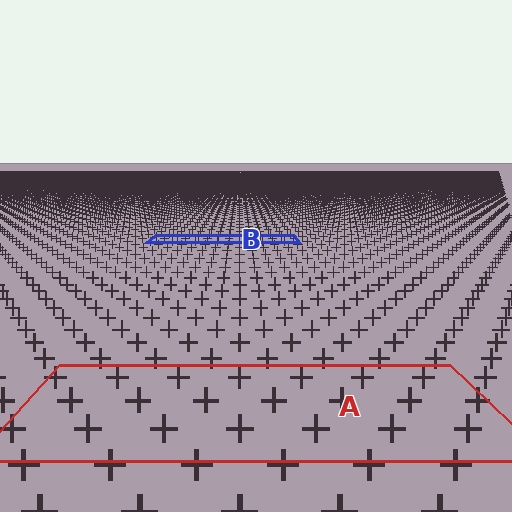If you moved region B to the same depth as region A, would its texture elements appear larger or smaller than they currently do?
They would appear larger. At a closer depth, the same texture elements are projected at a bigger on-screen size.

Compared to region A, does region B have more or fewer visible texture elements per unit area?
Region B has more texture elements per unit area — they are packed more densely because it is farther away.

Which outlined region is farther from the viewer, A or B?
Region B is farther from the viewer — the texture elements inside it appear smaller and more densely packed.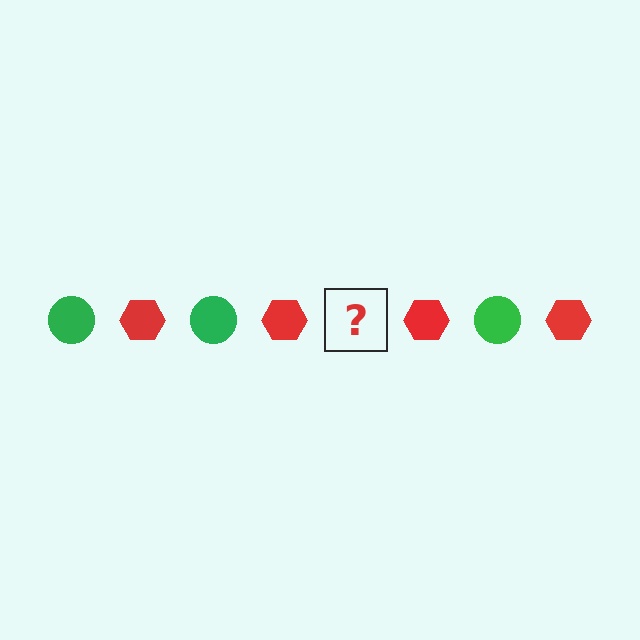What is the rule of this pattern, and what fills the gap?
The rule is that the pattern alternates between green circle and red hexagon. The gap should be filled with a green circle.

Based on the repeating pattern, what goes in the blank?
The blank should be a green circle.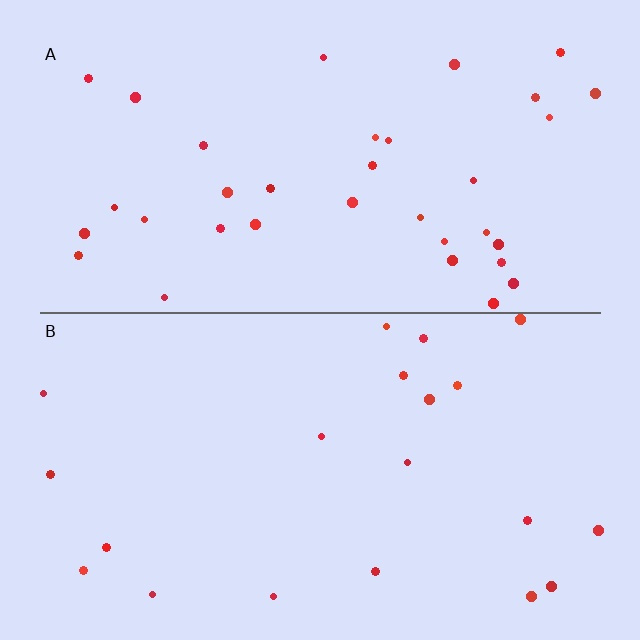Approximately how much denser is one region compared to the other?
Approximately 1.7× — region A over region B.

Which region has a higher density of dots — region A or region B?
A (the top).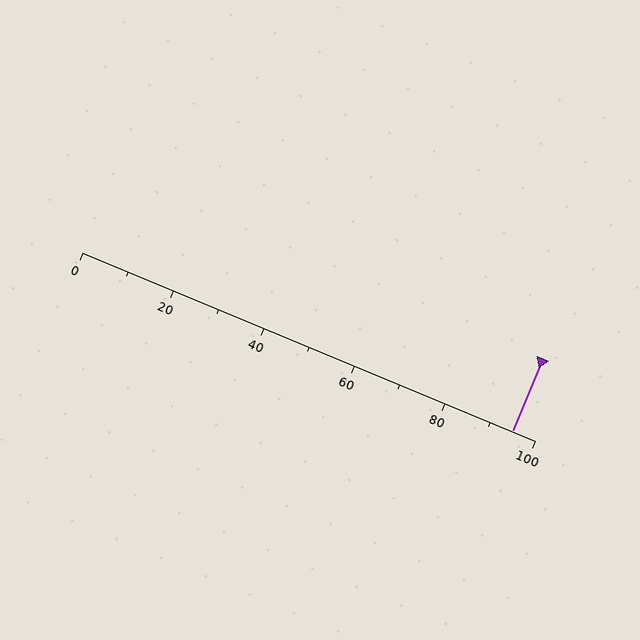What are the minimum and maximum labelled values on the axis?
The axis runs from 0 to 100.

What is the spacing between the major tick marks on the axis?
The major ticks are spaced 20 apart.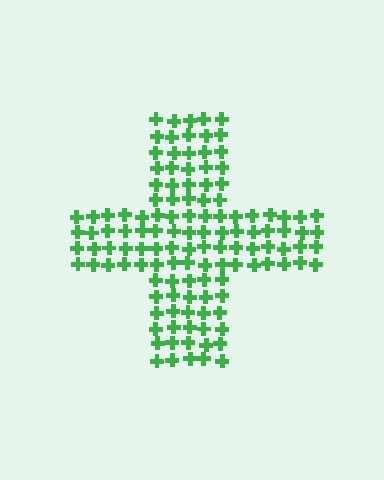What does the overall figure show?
The overall figure shows a cross.